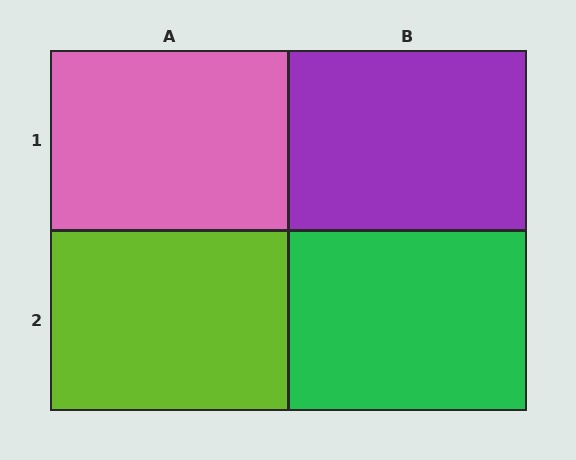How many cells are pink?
1 cell is pink.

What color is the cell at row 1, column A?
Pink.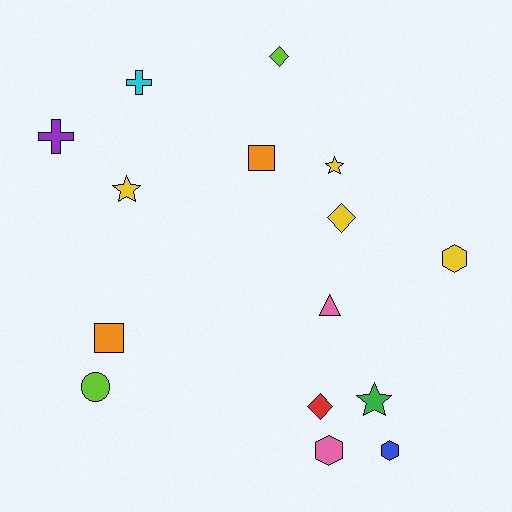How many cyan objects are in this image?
There is 1 cyan object.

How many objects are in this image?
There are 15 objects.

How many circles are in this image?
There is 1 circle.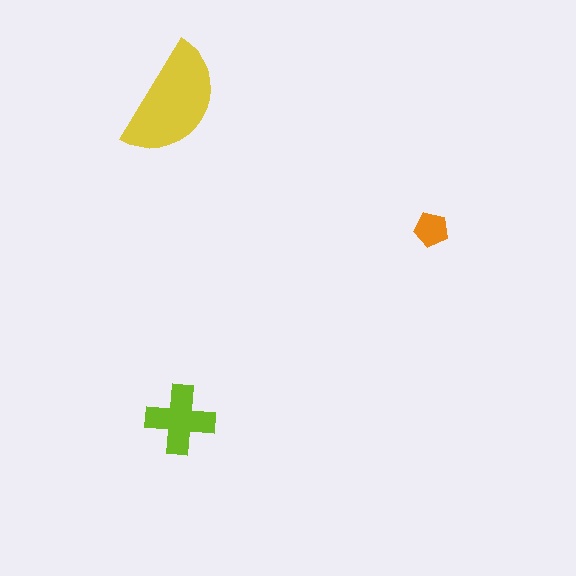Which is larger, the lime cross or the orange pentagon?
The lime cross.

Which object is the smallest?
The orange pentagon.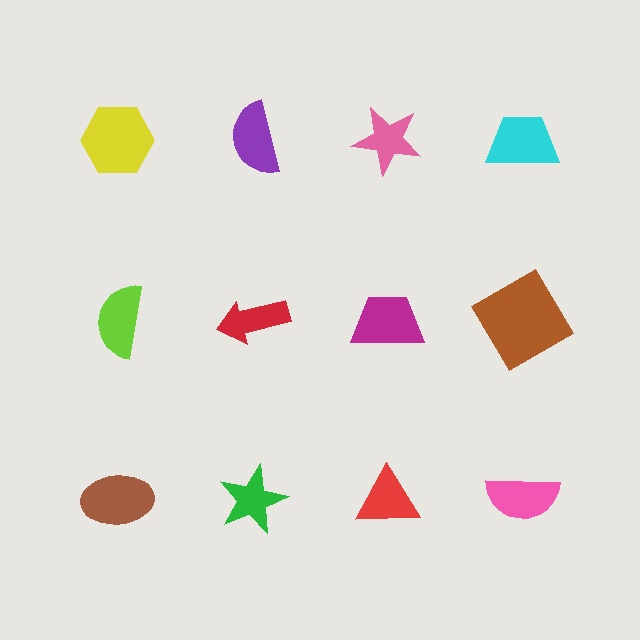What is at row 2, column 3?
A magenta trapezoid.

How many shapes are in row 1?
4 shapes.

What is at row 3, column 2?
A green star.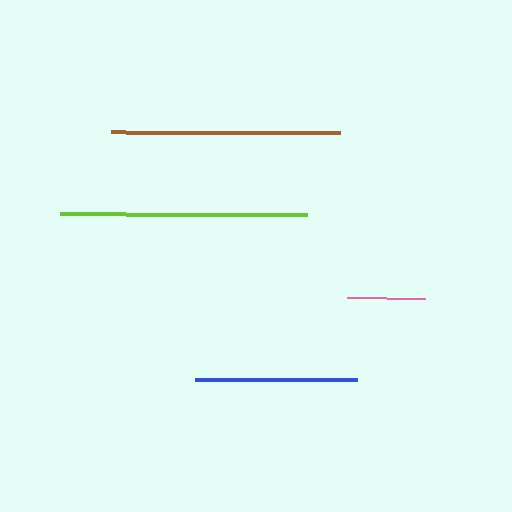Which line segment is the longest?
The lime line is the longest at approximately 247 pixels.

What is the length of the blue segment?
The blue segment is approximately 162 pixels long.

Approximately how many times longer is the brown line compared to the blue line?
The brown line is approximately 1.4 times the length of the blue line.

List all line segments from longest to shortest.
From longest to shortest: lime, brown, blue, pink.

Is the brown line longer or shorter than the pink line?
The brown line is longer than the pink line.